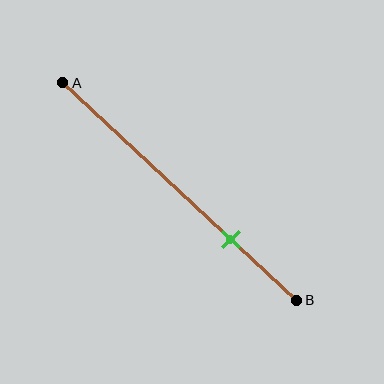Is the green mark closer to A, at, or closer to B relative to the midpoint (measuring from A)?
The green mark is closer to point B than the midpoint of segment AB.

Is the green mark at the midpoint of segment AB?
No, the mark is at about 70% from A, not at the 50% midpoint.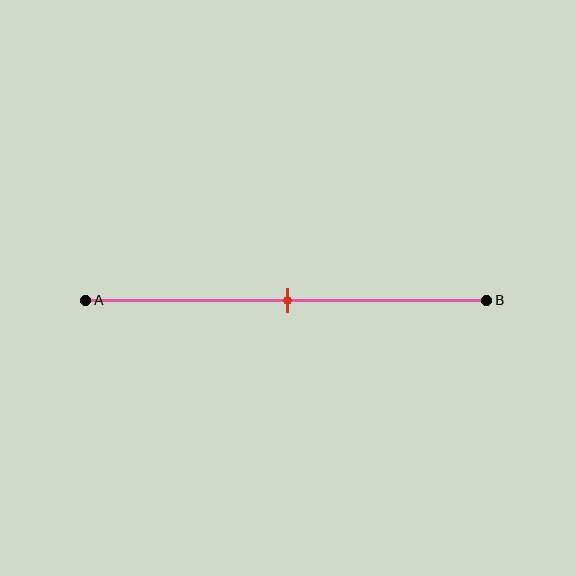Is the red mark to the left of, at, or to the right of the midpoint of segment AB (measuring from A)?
The red mark is approximately at the midpoint of segment AB.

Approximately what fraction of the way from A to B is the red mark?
The red mark is approximately 50% of the way from A to B.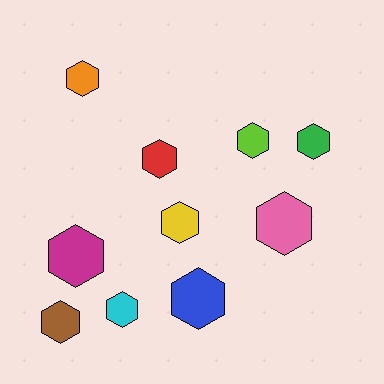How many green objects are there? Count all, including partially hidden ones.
There is 1 green object.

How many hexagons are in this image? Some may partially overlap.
There are 10 hexagons.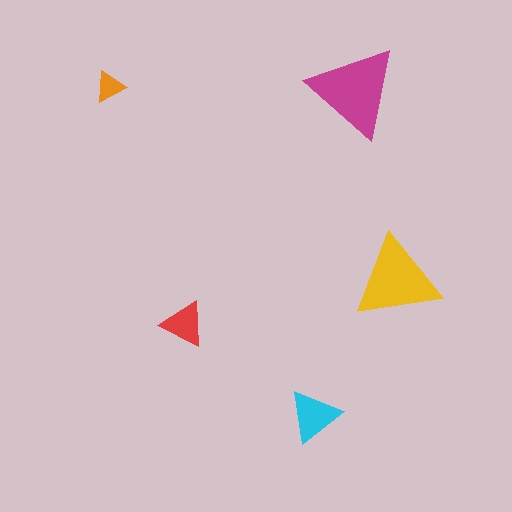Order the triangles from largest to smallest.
the magenta one, the yellow one, the cyan one, the red one, the orange one.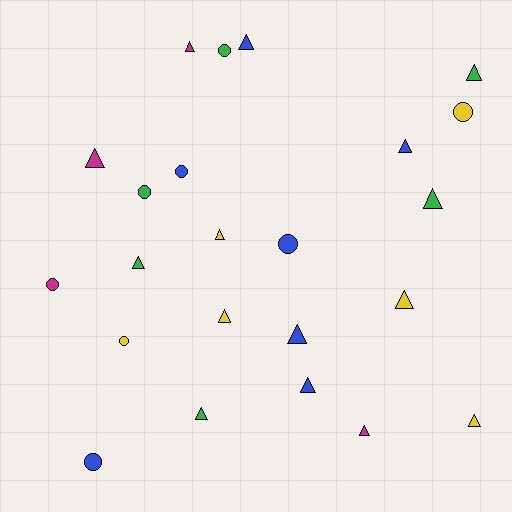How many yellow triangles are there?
There are 4 yellow triangles.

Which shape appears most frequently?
Triangle, with 15 objects.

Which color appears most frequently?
Blue, with 7 objects.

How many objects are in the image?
There are 23 objects.